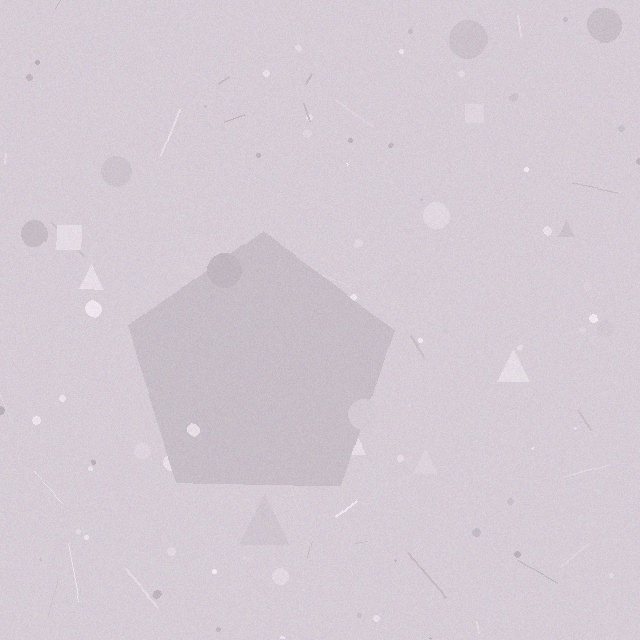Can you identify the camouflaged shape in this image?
The camouflaged shape is a pentagon.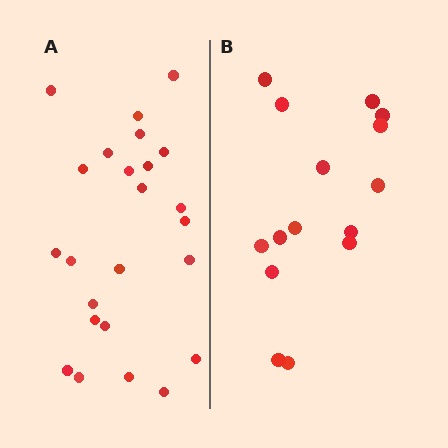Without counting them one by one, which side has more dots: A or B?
Region A (the left region) has more dots.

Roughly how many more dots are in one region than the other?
Region A has roughly 8 or so more dots than region B.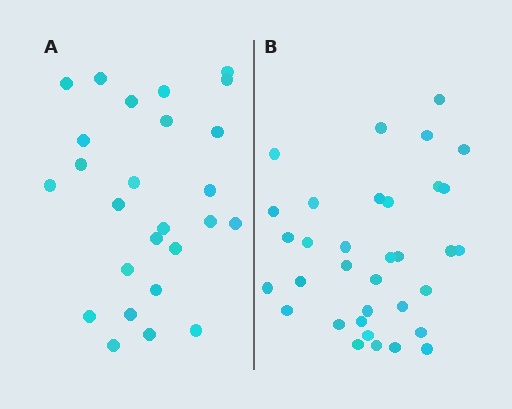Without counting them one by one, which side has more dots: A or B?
Region B (the right region) has more dots.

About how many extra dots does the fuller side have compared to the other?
Region B has roughly 8 or so more dots than region A.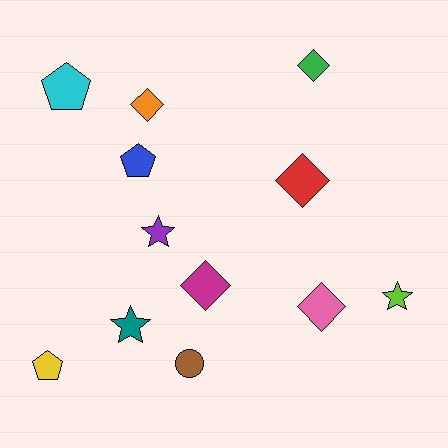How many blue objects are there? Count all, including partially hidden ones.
There is 1 blue object.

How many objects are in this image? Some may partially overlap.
There are 12 objects.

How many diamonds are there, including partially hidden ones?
There are 5 diamonds.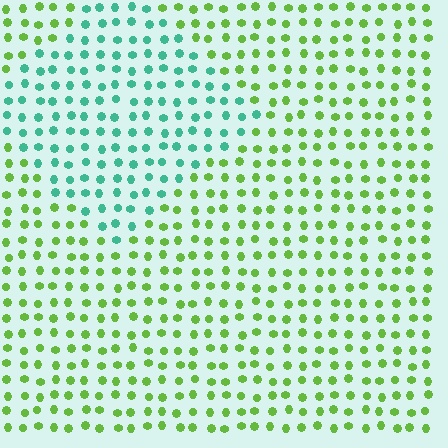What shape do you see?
I see a diamond.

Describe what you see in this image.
The image is filled with small lime elements in a uniform arrangement. A diamond-shaped region is visible where the elements are tinted to a slightly different hue, forming a subtle color boundary.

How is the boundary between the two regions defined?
The boundary is defined purely by a slight shift in hue (about 59 degrees). Spacing, size, and orientation are identical on both sides.